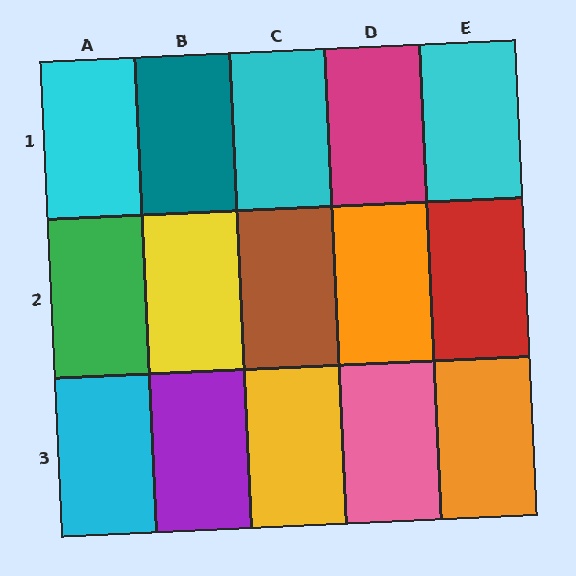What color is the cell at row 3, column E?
Orange.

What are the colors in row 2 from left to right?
Green, yellow, brown, orange, red.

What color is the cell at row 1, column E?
Cyan.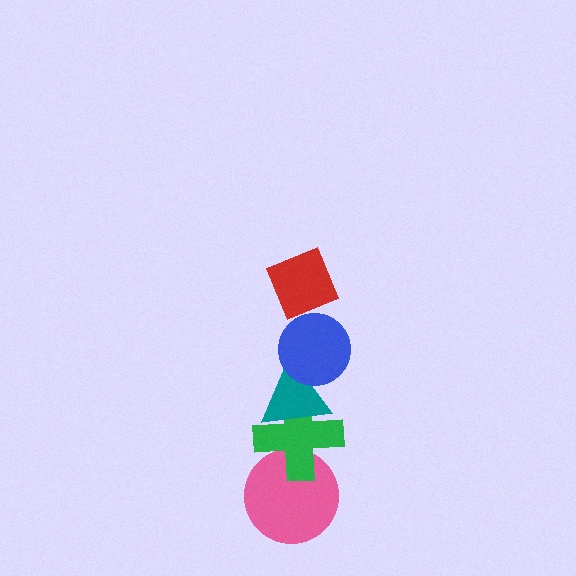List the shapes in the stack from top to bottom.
From top to bottom: the red diamond, the blue circle, the teal triangle, the green cross, the pink circle.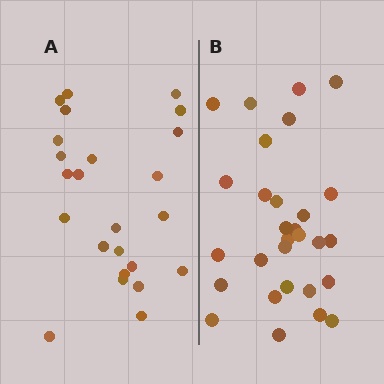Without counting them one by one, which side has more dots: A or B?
Region B (the right region) has more dots.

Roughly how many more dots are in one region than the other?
Region B has about 5 more dots than region A.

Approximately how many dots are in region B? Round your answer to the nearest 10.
About 30 dots. (The exact count is 29, which rounds to 30.)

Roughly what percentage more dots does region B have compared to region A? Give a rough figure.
About 20% more.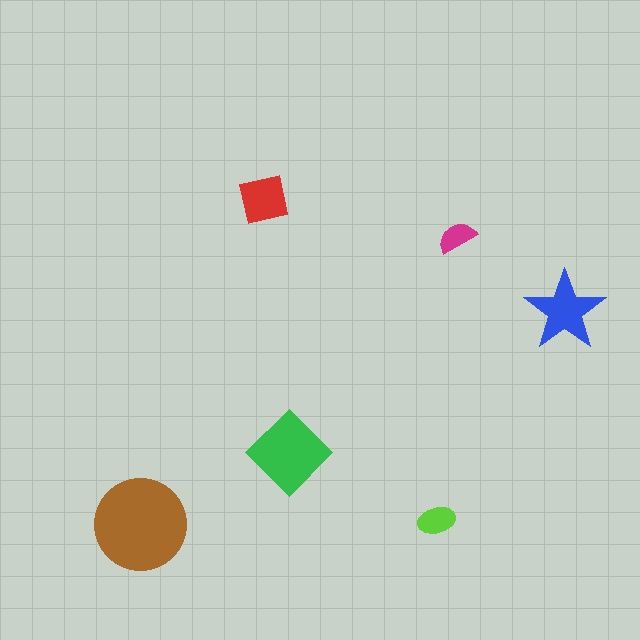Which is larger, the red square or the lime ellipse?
The red square.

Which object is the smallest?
The magenta semicircle.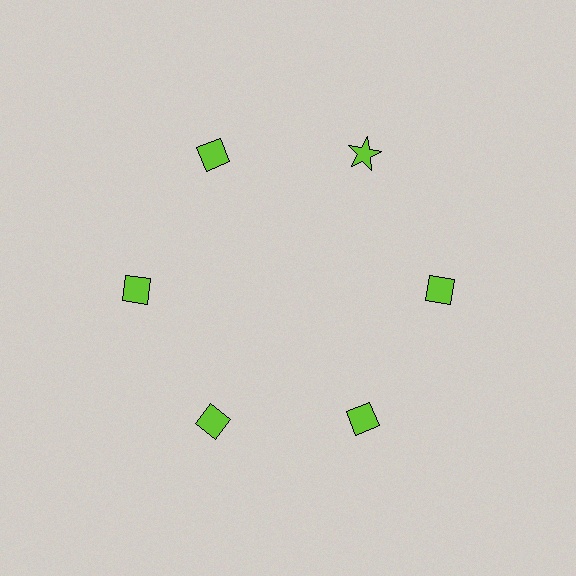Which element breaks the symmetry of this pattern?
The lime star at roughly the 1 o'clock position breaks the symmetry. All other shapes are lime diamonds.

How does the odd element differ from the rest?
It has a different shape: star instead of diamond.